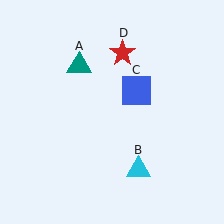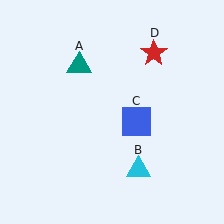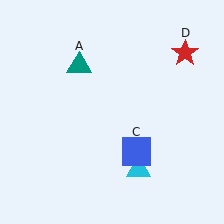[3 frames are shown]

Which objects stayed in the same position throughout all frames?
Teal triangle (object A) and cyan triangle (object B) remained stationary.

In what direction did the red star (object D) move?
The red star (object D) moved right.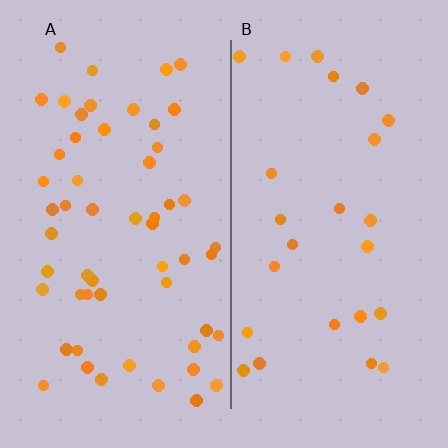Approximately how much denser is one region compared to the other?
Approximately 2.2× — region A over region B.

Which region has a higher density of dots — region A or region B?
A (the left).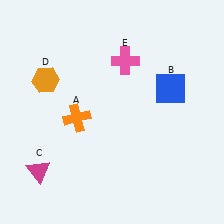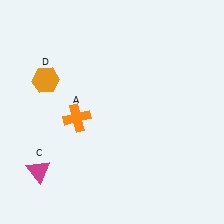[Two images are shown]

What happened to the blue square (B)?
The blue square (B) was removed in Image 2. It was in the top-right area of Image 1.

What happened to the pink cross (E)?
The pink cross (E) was removed in Image 2. It was in the top-right area of Image 1.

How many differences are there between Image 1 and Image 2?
There are 2 differences between the two images.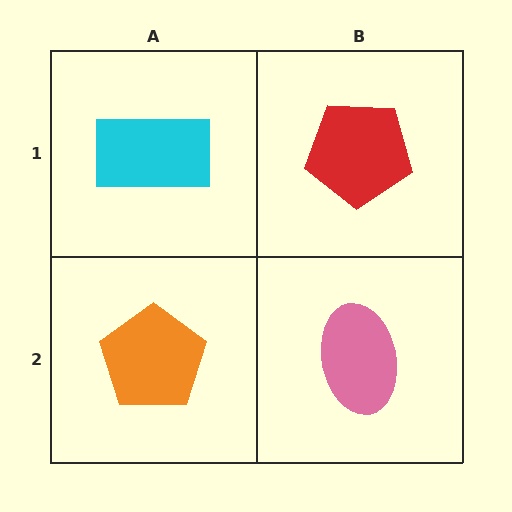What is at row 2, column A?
An orange pentagon.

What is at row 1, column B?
A red pentagon.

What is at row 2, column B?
A pink ellipse.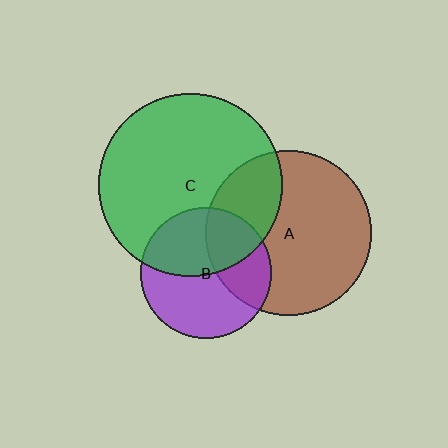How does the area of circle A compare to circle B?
Approximately 1.6 times.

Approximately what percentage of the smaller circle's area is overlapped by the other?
Approximately 30%.